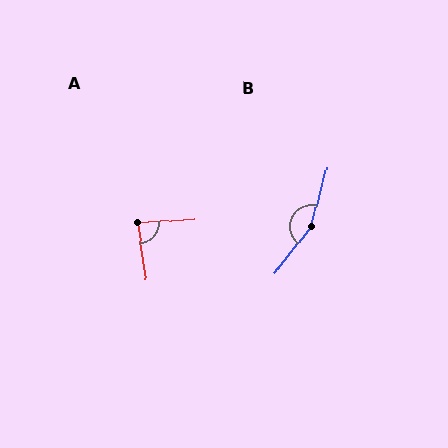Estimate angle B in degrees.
Approximately 156 degrees.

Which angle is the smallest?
A, at approximately 85 degrees.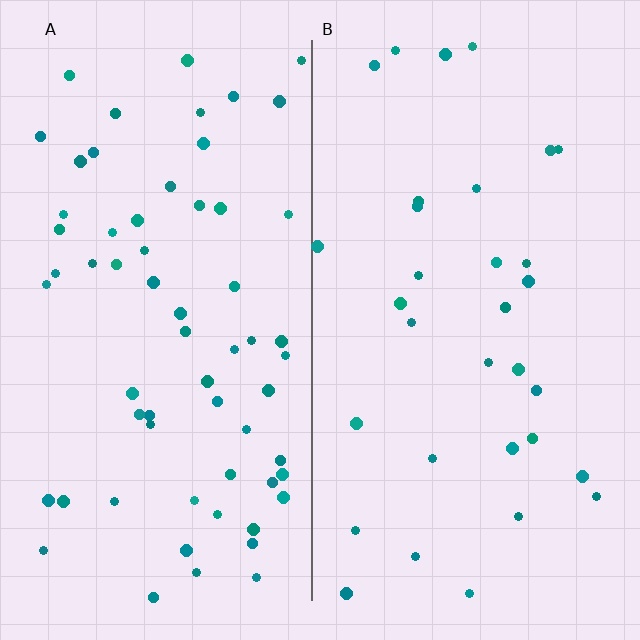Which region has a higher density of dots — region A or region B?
A (the left).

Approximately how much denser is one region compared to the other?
Approximately 2.0× — region A over region B.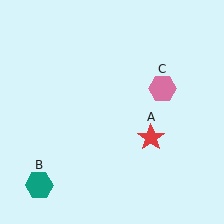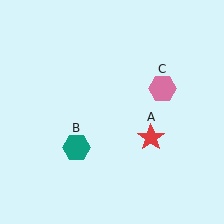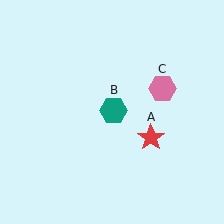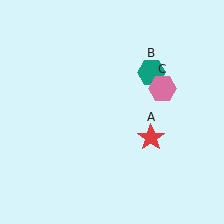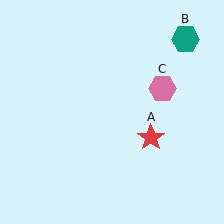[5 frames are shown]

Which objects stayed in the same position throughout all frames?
Red star (object A) and pink hexagon (object C) remained stationary.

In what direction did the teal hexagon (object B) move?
The teal hexagon (object B) moved up and to the right.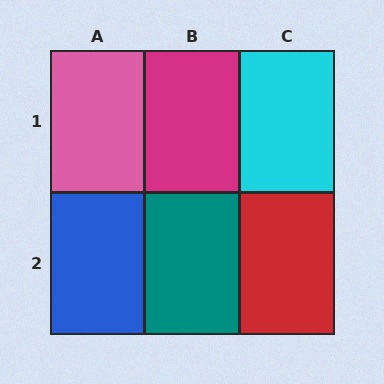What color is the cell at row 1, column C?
Cyan.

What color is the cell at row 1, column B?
Magenta.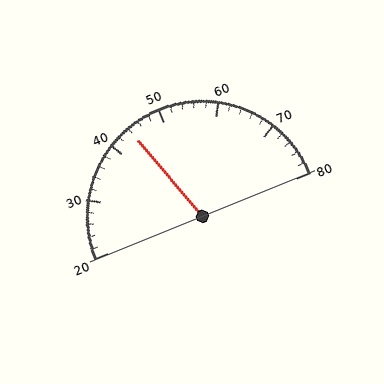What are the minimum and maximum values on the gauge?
The gauge ranges from 20 to 80.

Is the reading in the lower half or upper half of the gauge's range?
The reading is in the lower half of the range (20 to 80).